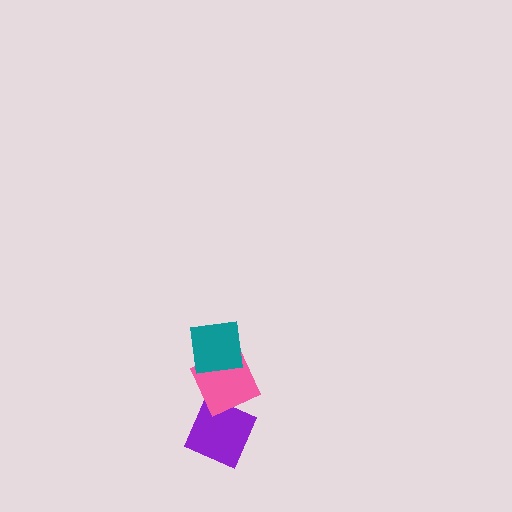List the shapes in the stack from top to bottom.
From top to bottom: the teal square, the pink diamond, the purple diamond.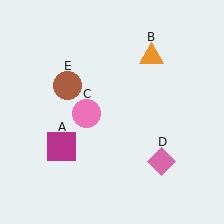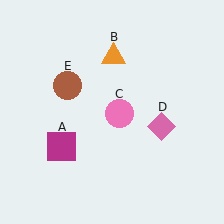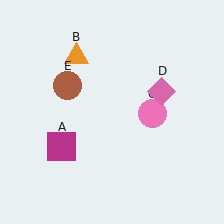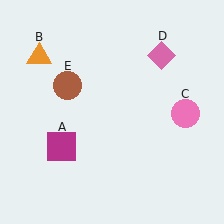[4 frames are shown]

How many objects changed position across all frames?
3 objects changed position: orange triangle (object B), pink circle (object C), pink diamond (object D).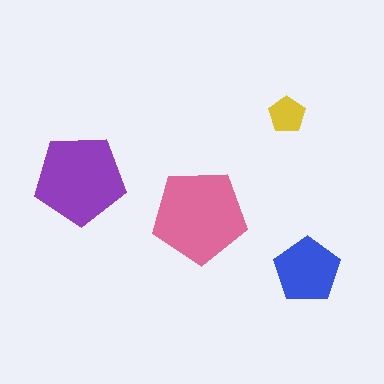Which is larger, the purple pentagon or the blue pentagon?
The purple one.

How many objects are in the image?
There are 4 objects in the image.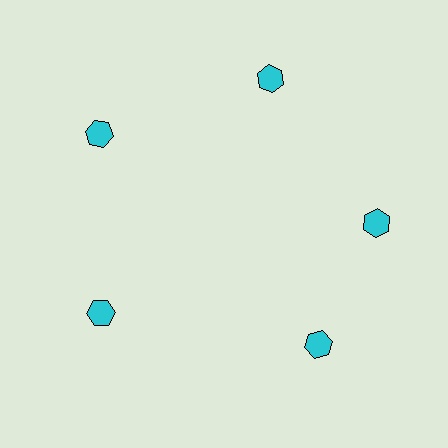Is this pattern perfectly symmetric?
No. The 5 cyan hexagons are arranged in a ring, but one element near the 5 o'clock position is rotated out of alignment along the ring, breaking the 5-fold rotational symmetry.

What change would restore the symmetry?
The symmetry would be restored by rotating it back into even spacing with its neighbors so that all 5 hexagons sit at equal angles and equal distance from the center.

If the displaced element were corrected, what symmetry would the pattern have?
It would have 5-fold rotational symmetry — the pattern would map onto itself every 72 degrees.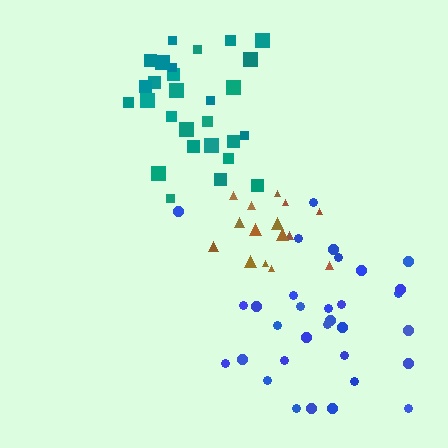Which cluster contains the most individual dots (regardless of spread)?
Blue (32).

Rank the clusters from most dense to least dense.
brown, teal, blue.